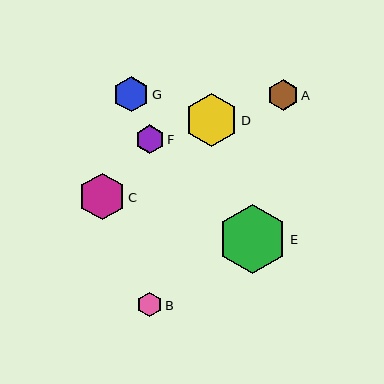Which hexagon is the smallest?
Hexagon B is the smallest with a size of approximately 25 pixels.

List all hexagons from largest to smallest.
From largest to smallest: E, D, C, G, A, F, B.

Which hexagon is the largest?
Hexagon E is the largest with a size of approximately 69 pixels.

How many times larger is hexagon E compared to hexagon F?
Hexagon E is approximately 2.4 times the size of hexagon F.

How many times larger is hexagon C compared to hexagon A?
Hexagon C is approximately 1.5 times the size of hexagon A.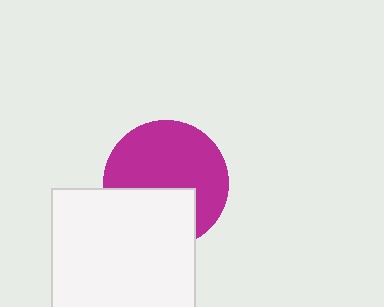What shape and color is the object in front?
The object in front is a white square.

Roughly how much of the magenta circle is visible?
About half of it is visible (roughly 64%).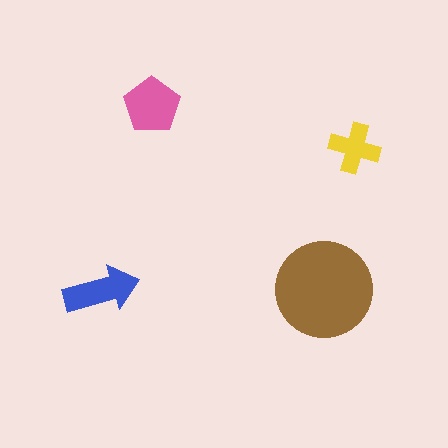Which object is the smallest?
The yellow cross.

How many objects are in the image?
There are 4 objects in the image.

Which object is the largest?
The brown circle.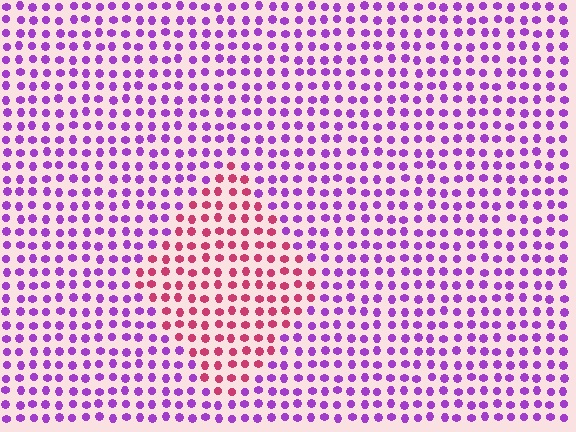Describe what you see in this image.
The image is filled with small purple elements in a uniform arrangement. A diamond-shaped region is visible where the elements are tinted to a slightly different hue, forming a subtle color boundary.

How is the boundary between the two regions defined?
The boundary is defined purely by a slight shift in hue (about 56 degrees). Spacing, size, and orientation are identical on both sides.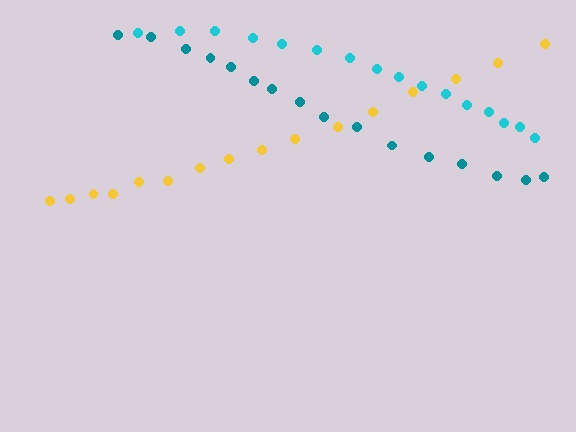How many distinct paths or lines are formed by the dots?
There are 3 distinct paths.